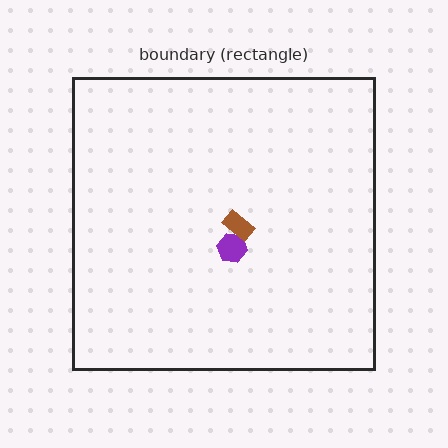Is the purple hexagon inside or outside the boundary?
Inside.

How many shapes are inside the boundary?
2 inside, 0 outside.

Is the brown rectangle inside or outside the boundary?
Inside.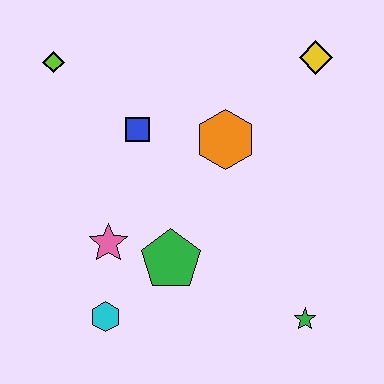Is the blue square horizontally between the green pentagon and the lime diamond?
Yes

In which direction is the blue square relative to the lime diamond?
The blue square is to the right of the lime diamond.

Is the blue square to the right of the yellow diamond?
No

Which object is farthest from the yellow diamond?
The cyan hexagon is farthest from the yellow diamond.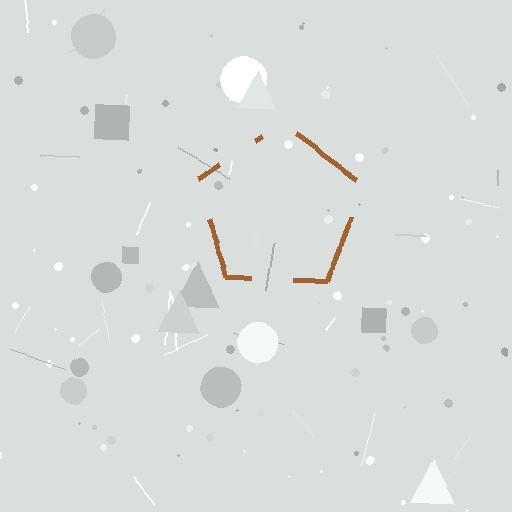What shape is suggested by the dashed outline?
The dashed outline suggests a pentagon.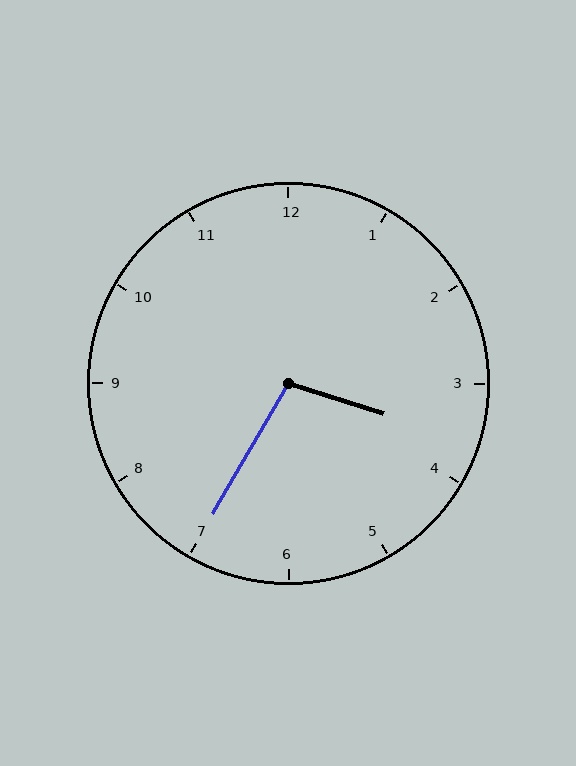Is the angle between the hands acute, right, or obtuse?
It is obtuse.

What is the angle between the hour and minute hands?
Approximately 102 degrees.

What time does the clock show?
3:35.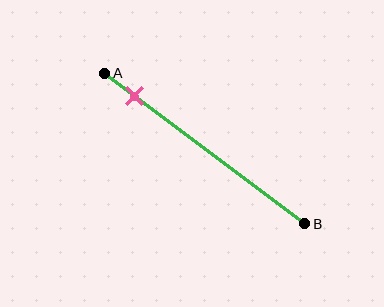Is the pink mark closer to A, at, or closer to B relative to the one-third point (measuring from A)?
The pink mark is closer to point A than the one-third point of segment AB.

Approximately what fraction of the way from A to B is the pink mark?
The pink mark is approximately 15% of the way from A to B.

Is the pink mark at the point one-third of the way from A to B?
No, the mark is at about 15% from A, not at the 33% one-third point.